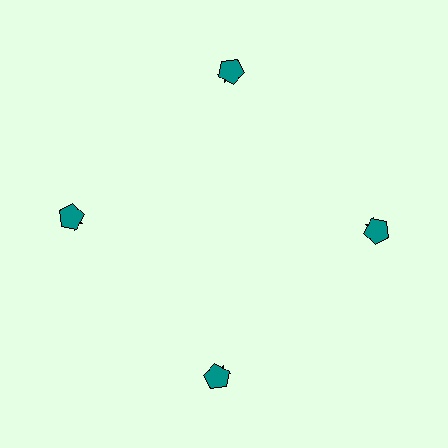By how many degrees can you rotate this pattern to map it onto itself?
The pattern maps onto itself every 90 degrees of rotation.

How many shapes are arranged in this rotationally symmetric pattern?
There are 8 shapes, arranged in 4 groups of 2.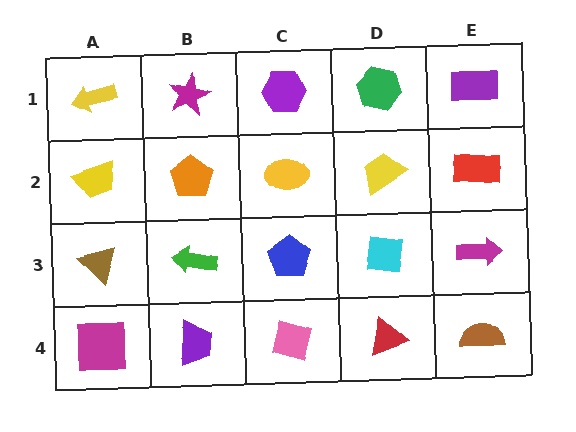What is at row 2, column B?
An orange pentagon.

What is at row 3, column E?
A magenta arrow.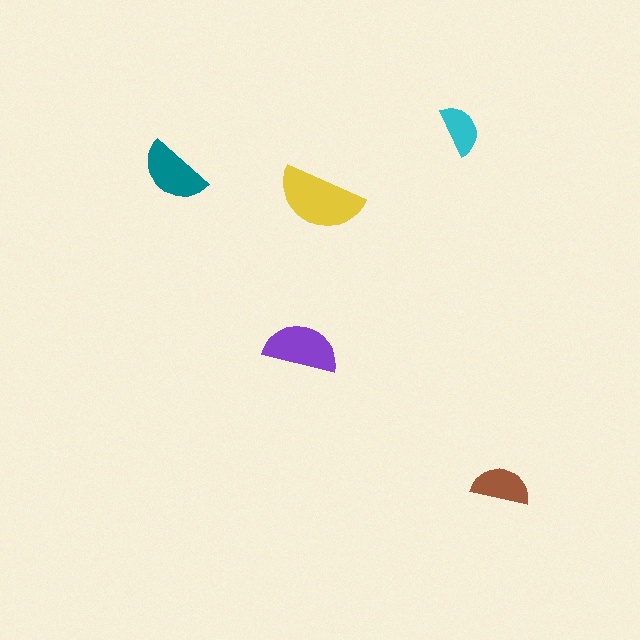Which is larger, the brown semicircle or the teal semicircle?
The teal one.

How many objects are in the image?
There are 5 objects in the image.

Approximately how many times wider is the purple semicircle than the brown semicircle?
About 1.5 times wider.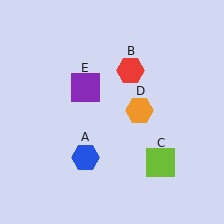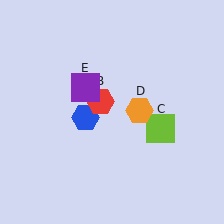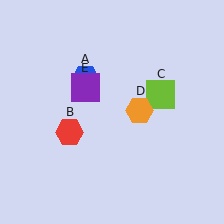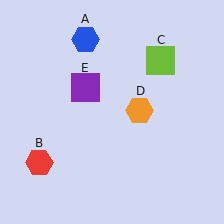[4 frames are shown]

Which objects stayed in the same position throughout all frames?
Orange hexagon (object D) and purple square (object E) remained stationary.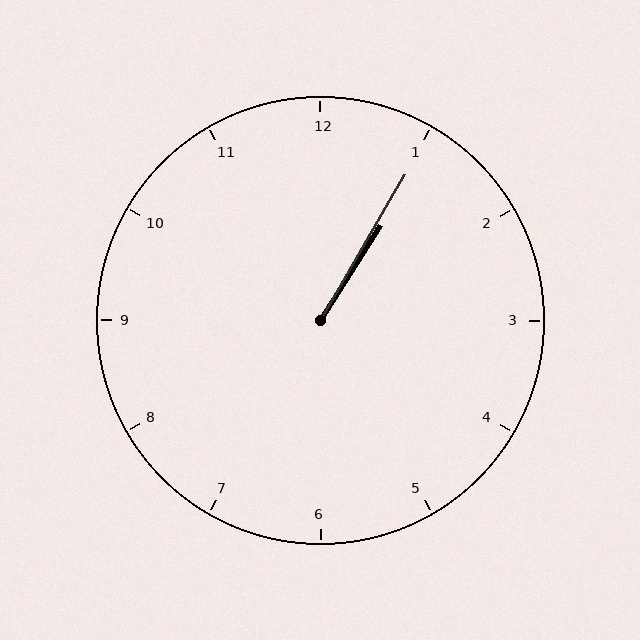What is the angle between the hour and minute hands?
Approximately 2 degrees.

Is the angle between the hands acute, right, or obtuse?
It is acute.